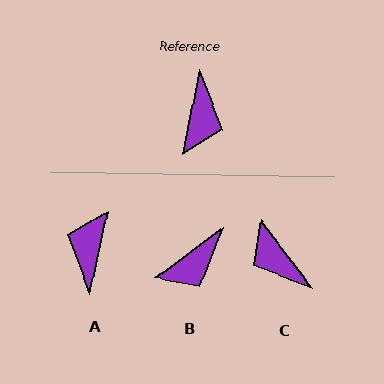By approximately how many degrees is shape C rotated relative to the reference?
Approximately 132 degrees clockwise.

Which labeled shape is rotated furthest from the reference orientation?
A, about 179 degrees away.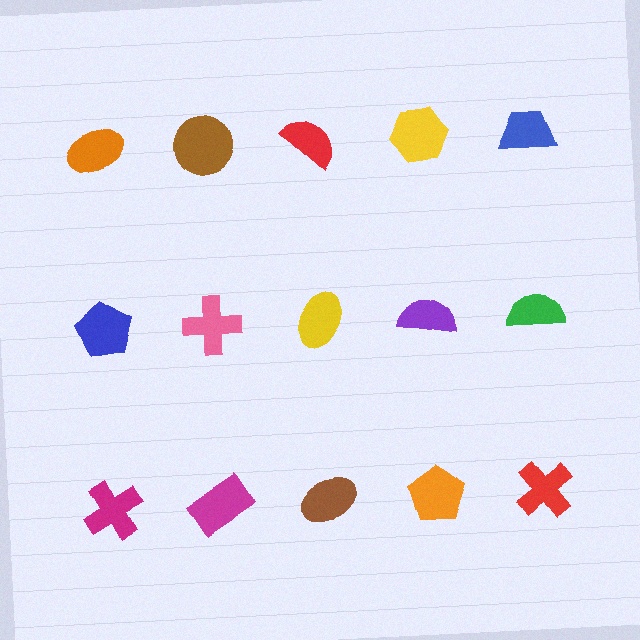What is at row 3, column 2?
A magenta rectangle.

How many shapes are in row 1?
5 shapes.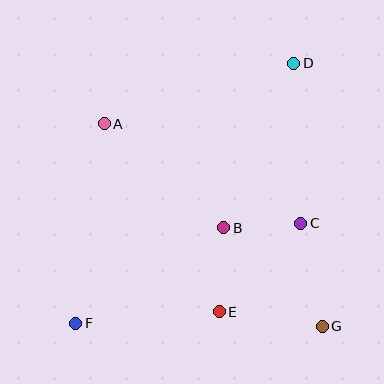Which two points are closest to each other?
Points B and C are closest to each other.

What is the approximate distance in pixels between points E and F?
The distance between E and F is approximately 144 pixels.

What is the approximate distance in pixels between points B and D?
The distance between B and D is approximately 179 pixels.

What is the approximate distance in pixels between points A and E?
The distance between A and E is approximately 221 pixels.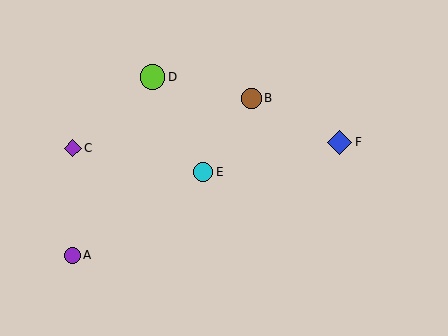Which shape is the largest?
The lime circle (labeled D) is the largest.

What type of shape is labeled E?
Shape E is a cyan circle.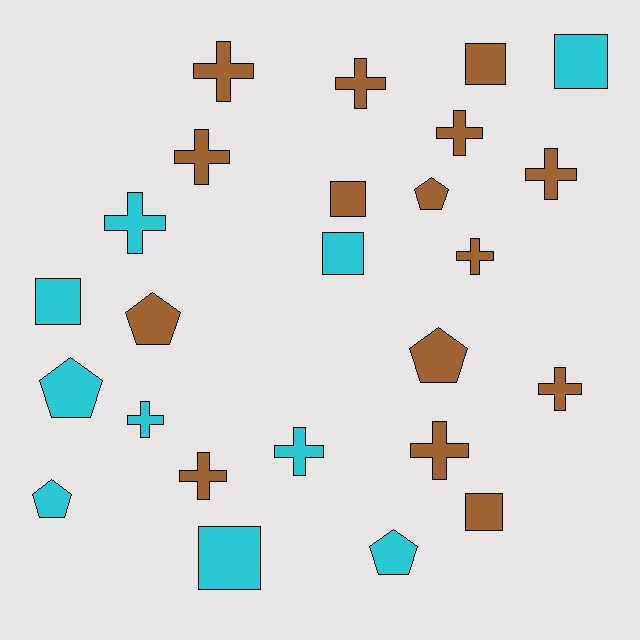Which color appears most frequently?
Brown, with 15 objects.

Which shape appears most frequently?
Cross, with 12 objects.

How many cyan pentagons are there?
There are 3 cyan pentagons.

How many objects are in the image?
There are 25 objects.